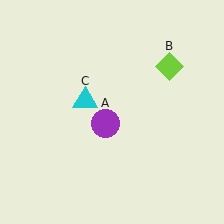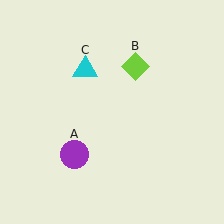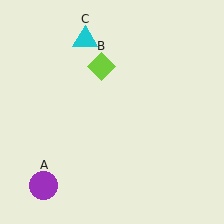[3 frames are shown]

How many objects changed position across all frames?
3 objects changed position: purple circle (object A), lime diamond (object B), cyan triangle (object C).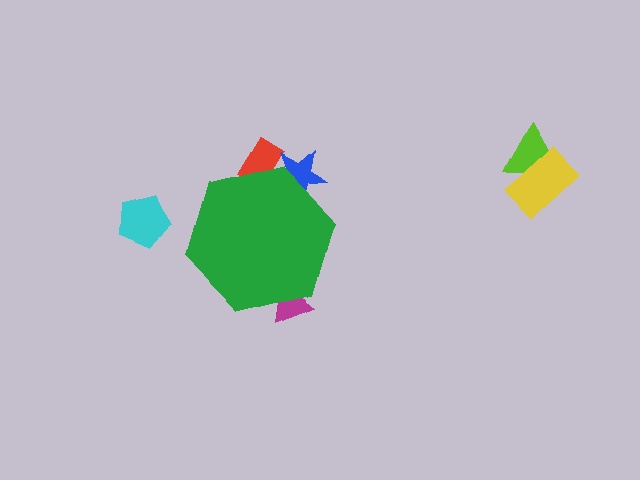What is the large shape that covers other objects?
A green hexagon.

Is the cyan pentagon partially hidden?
No, the cyan pentagon is fully visible.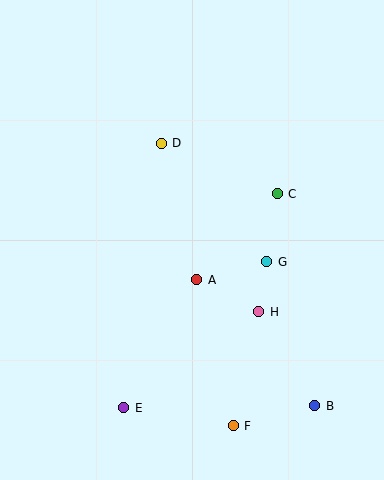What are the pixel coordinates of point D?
Point D is at (161, 143).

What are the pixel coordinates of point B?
Point B is at (315, 406).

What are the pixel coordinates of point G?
Point G is at (267, 262).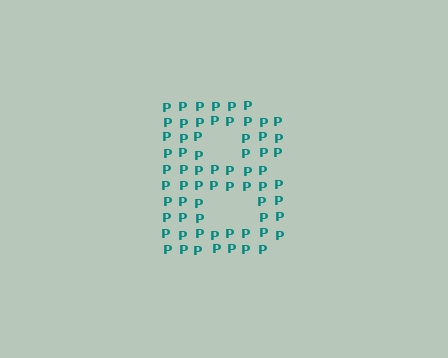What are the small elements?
The small elements are letter P's.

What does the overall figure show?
The overall figure shows the letter B.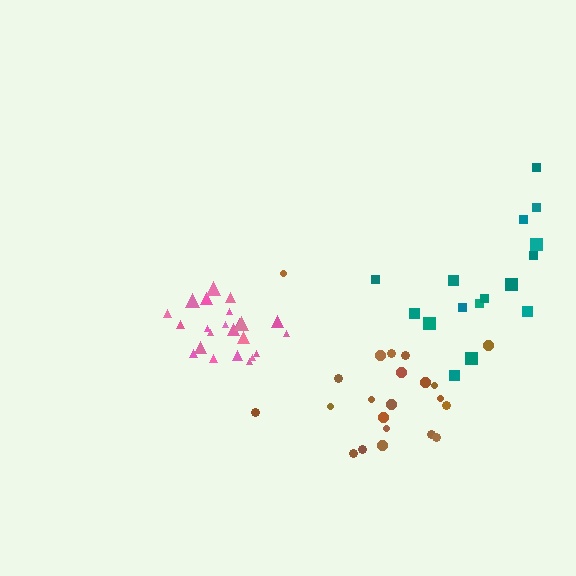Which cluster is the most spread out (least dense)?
Teal.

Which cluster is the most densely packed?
Pink.